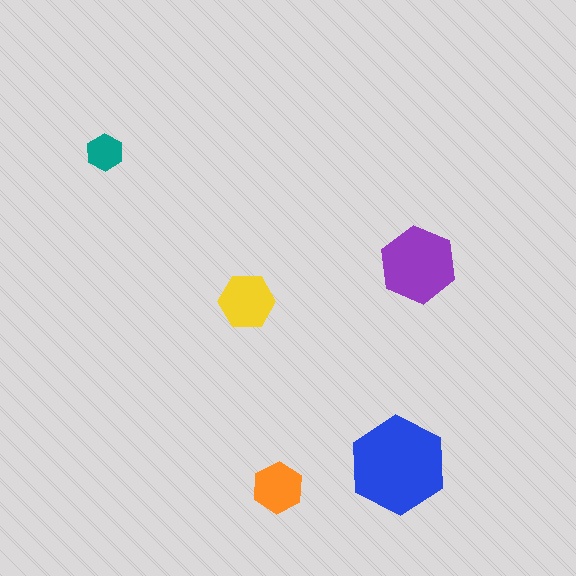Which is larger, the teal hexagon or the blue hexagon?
The blue one.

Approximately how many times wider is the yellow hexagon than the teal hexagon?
About 1.5 times wider.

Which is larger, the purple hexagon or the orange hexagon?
The purple one.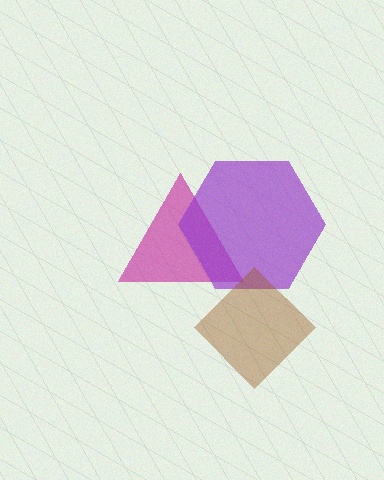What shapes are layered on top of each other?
The layered shapes are: a magenta triangle, a purple hexagon, a brown diamond.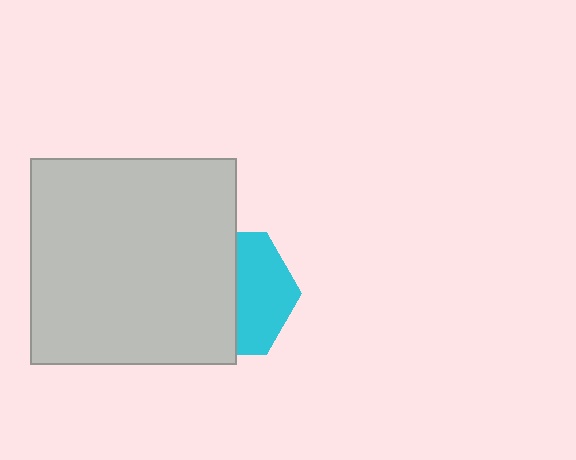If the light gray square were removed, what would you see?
You would see the complete cyan hexagon.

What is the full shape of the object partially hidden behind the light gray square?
The partially hidden object is a cyan hexagon.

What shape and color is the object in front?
The object in front is a light gray square.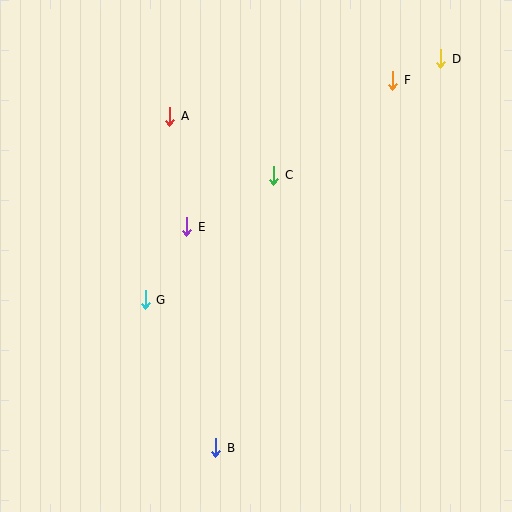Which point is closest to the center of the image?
Point E at (187, 226) is closest to the center.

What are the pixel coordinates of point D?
Point D is at (441, 59).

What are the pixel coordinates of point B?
Point B is at (216, 448).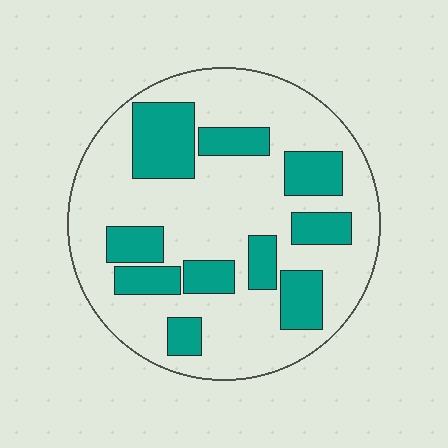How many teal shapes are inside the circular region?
10.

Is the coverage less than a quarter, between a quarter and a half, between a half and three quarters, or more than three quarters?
Between a quarter and a half.